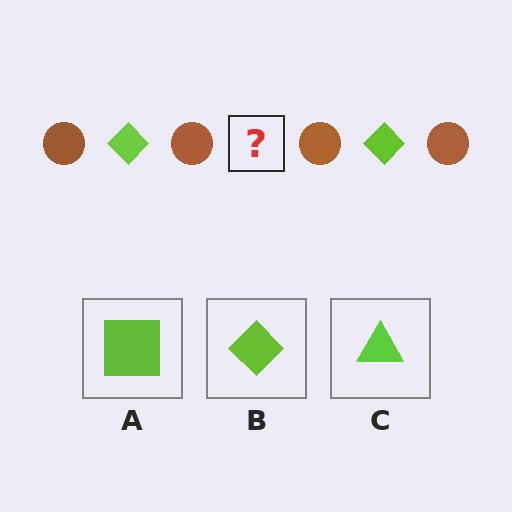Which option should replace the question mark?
Option B.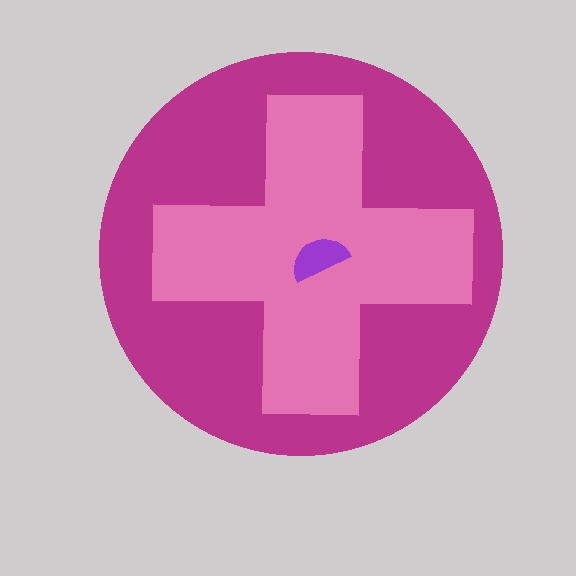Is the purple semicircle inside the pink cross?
Yes.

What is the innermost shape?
The purple semicircle.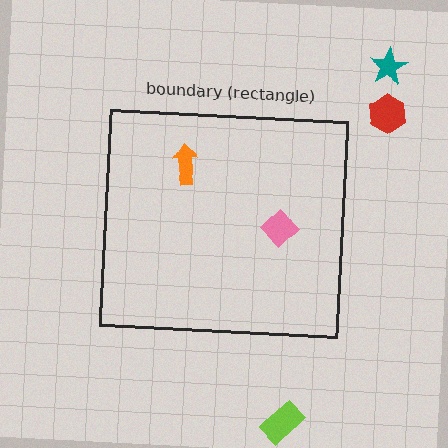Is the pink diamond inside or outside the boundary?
Inside.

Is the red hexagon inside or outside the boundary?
Outside.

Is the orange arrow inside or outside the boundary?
Inside.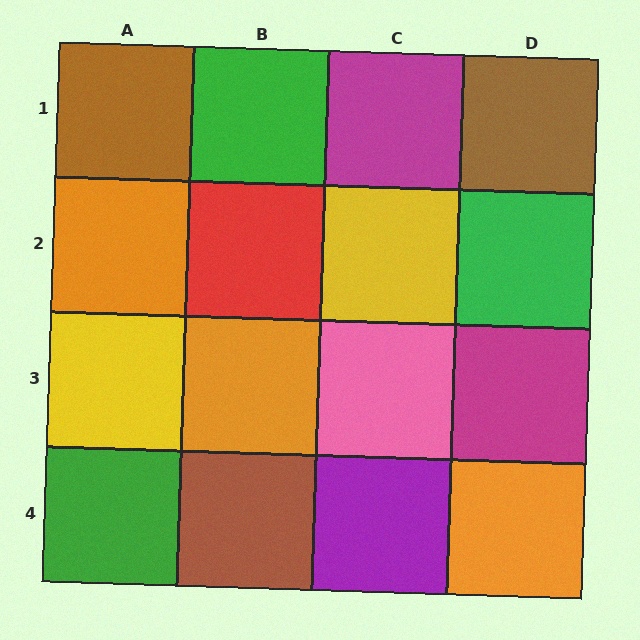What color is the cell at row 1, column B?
Green.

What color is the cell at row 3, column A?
Yellow.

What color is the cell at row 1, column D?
Brown.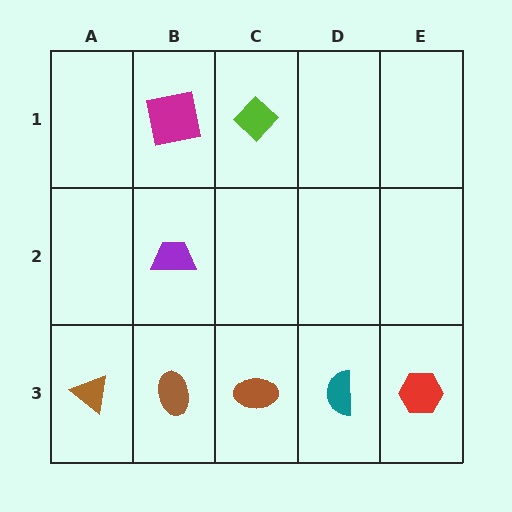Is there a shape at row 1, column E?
No, that cell is empty.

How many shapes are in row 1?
2 shapes.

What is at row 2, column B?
A purple trapezoid.